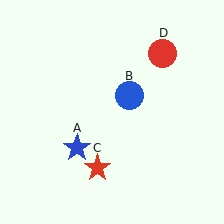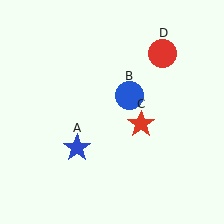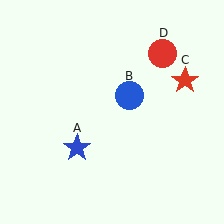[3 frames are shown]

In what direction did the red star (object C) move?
The red star (object C) moved up and to the right.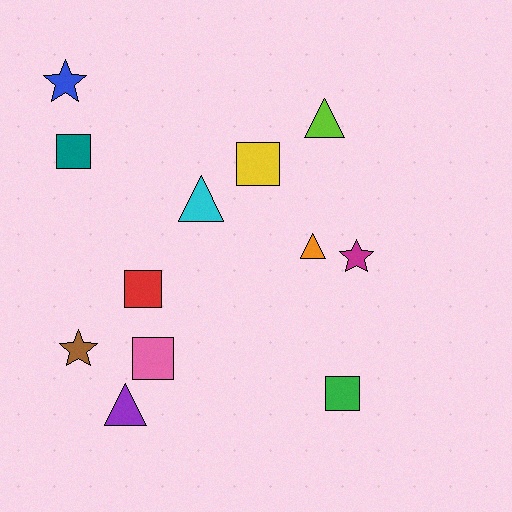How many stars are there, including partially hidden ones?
There are 3 stars.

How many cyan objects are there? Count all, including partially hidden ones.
There is 1 cyan object.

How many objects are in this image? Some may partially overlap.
There are 12 objects.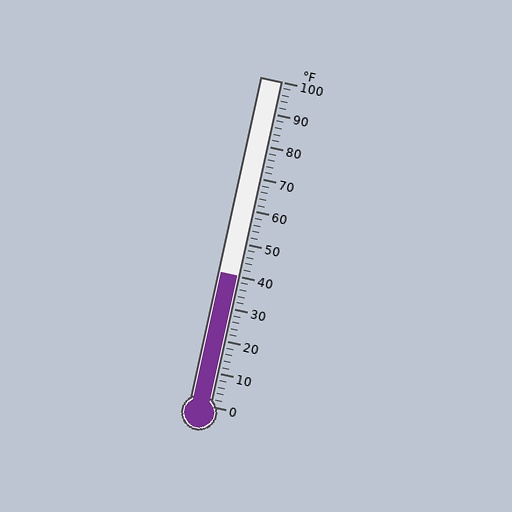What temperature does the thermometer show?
The thermometer shows approximately 40°F.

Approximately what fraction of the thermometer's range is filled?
The thermometer is filled to approximately 40% of its range.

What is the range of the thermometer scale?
The thermometer scale ranges from 0°F to 100°F.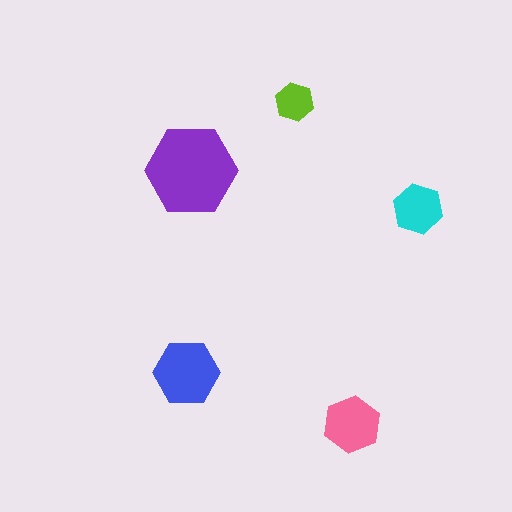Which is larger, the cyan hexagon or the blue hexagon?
The blue one.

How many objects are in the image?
There are 5 objects in the image.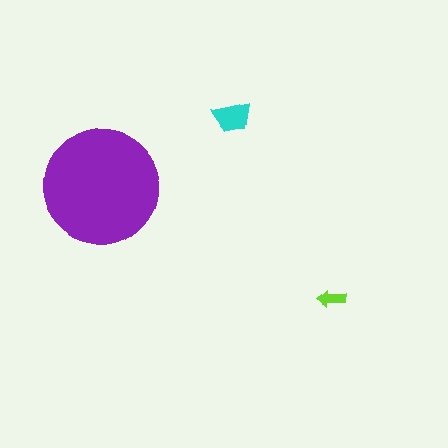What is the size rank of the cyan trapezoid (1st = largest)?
2nd.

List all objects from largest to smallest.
The purple circle, the cyan trapezoid, the lime arrow.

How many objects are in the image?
There are 3 objects in the image.